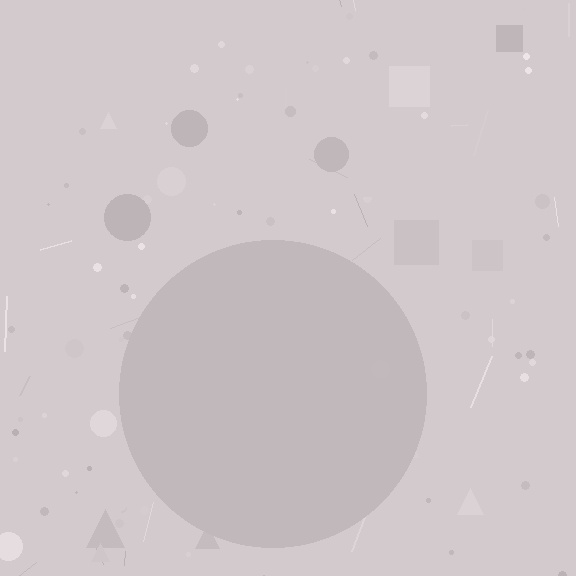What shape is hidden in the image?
A circle is hidden in the image.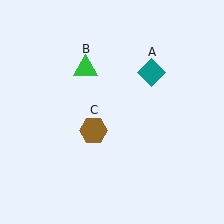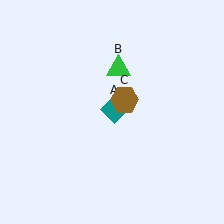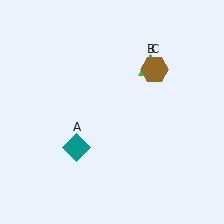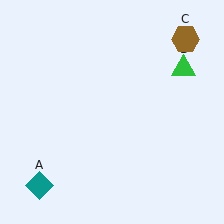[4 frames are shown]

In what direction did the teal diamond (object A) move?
The teal diamond (object A) moved down and to the left.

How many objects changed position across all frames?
3 objects changed position: teal diamond (object A), green triangle (object B), brown hexagon (object C).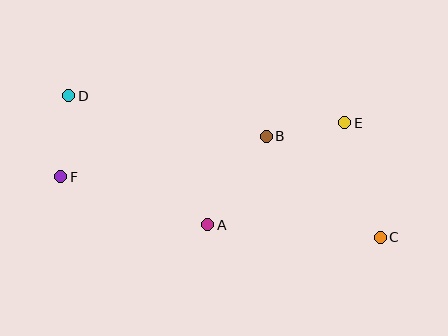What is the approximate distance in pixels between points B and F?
The distance between B and F is approximately 210 pixels.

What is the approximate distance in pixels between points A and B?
The distance between A and B is approximately 106 pixels.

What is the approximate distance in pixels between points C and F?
The distance between C and F is approximately 325 pixels.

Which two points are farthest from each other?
Points C and D are farthest from each other.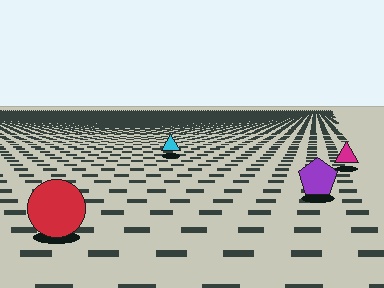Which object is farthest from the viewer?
The cyan triangle is farthest from the viewer. It appears smaller and the ground texture around it is denser.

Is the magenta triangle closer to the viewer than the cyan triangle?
Yes. The magenta triangle is closer — you can tell from the texture gradient: the ground texture is coarser near it.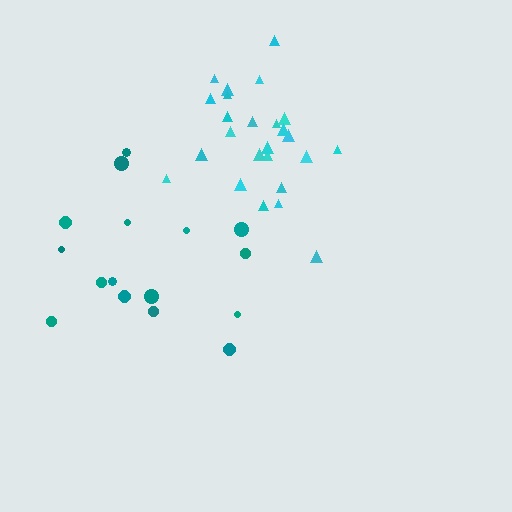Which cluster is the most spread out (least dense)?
Teal.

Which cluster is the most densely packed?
Cyan.